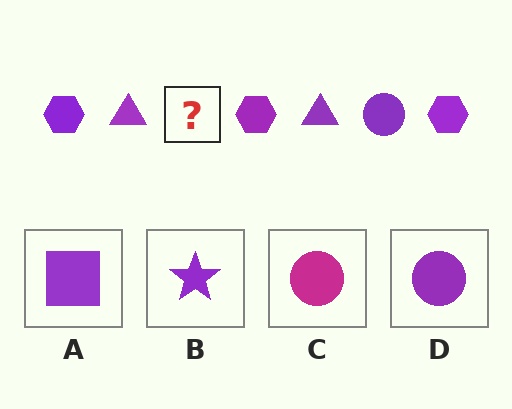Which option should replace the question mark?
Option D.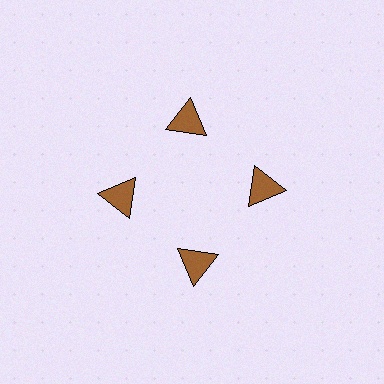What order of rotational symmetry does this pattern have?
This pattern has 4-fold rotational symmetry.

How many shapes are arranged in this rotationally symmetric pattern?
There are 4 shapes, arranged in 4 groups of 1.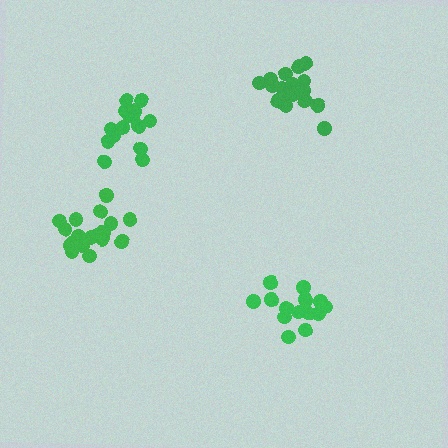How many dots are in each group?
Group 1: 17 dots, Group 2: 17 dots, Group 3: 18 dots, Group 4: 16 dots (68 total).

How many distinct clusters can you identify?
There are 4 distinct clusters.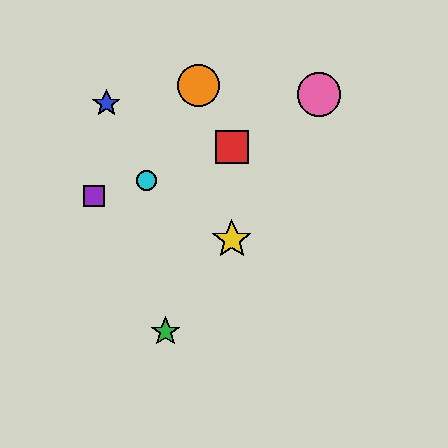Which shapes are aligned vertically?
The red square, the yellow star are aligned vertically.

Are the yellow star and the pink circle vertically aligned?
No, the yellow star is at x≈232 and the pink circle is at x≈319.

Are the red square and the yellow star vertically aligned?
Yes, both are at x≈232.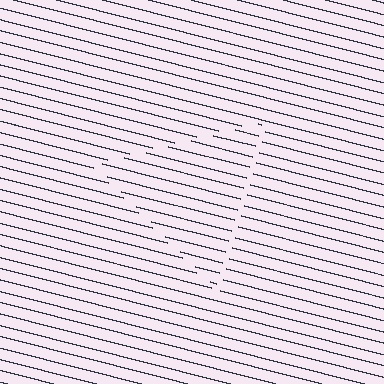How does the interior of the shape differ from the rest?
The interior of the shape contains the same grating, shifted by half a period — the contour is defined by the phase discontinuity where line-ends from the inner and outer gratings abut.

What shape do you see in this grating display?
An illusory triangle. The interior of the shape contains the same grating, shifted by half a period — the contour is defined by the phase discontinuity where line-ends from the inner and outer gratings abut.